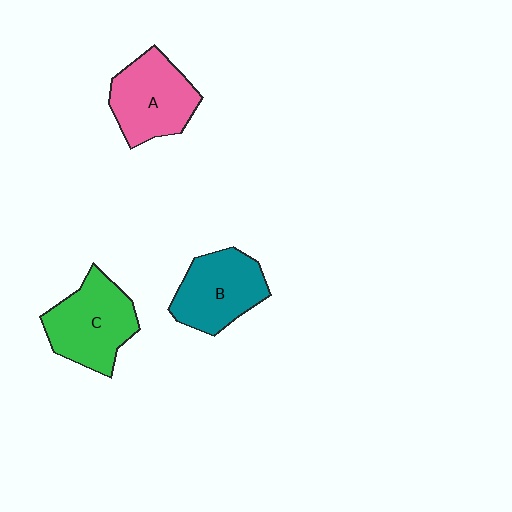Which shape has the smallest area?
Shape B (teal).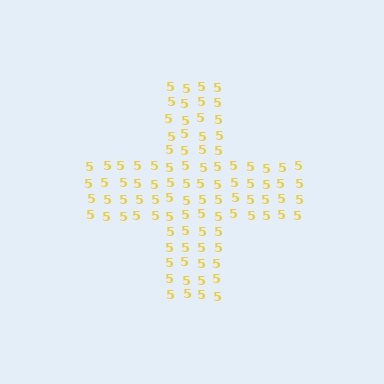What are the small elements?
The small elements are digit 5's.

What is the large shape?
The large shape is a cross.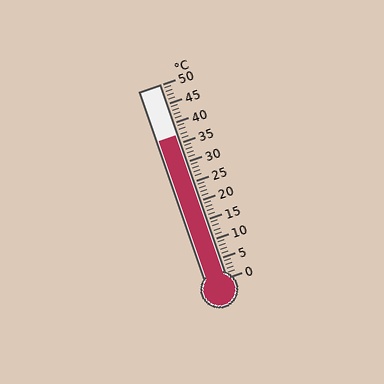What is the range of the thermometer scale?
The thermometer scale ranges from 0°C to 50°C.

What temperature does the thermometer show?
The thermometer shows approximately 37°C.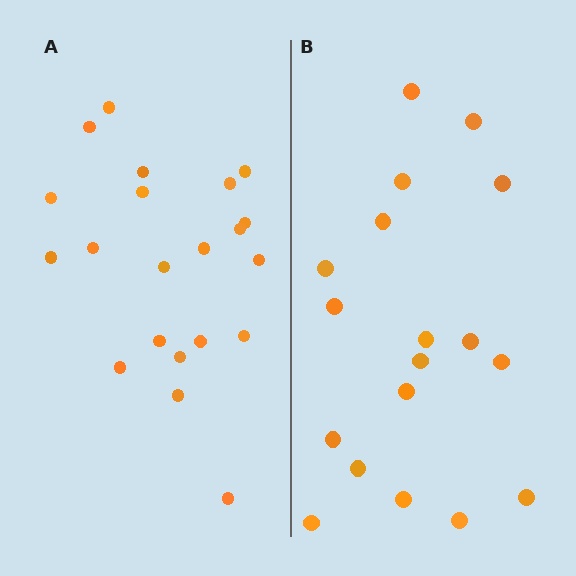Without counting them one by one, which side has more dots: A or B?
Region A (the left region) has more dots.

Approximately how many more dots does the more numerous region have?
Region A has just a few more — roughly 2 or 3 more dots than region B.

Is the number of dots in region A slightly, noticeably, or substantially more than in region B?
Region A has only slightly more — the two regions are fairly close. The ratio is roughly 1.2 to 1.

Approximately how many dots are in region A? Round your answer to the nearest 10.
About 20 dots. (The exact count is 21, which rounds to 20.)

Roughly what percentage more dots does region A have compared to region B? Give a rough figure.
About 15% more.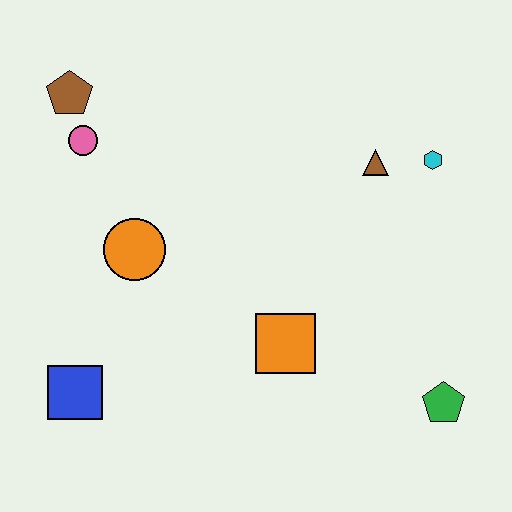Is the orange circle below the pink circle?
Yes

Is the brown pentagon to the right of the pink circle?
No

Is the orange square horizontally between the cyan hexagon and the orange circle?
Yes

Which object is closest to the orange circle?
The pink circle is closest to the orange circle.